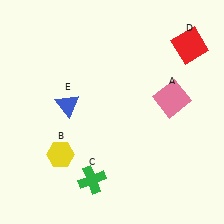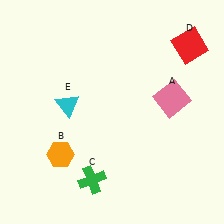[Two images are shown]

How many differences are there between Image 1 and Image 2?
There are 2 differences between the two images.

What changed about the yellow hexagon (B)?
In Image 1, B is yellow. In Image 2, it changed to orange.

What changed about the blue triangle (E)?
In Image 1, E is blue. In Image 2, it changed to cyan.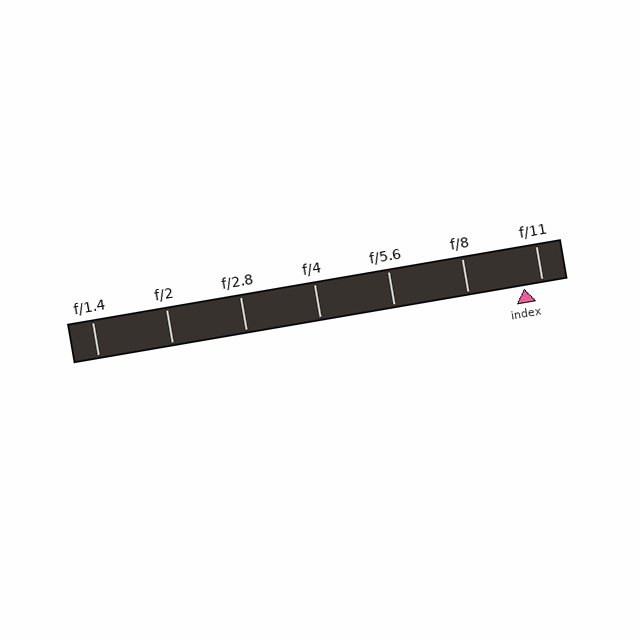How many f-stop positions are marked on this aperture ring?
There are 7 f-stop positions marked.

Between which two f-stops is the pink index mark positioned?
The index mark is between f/8 and f/11.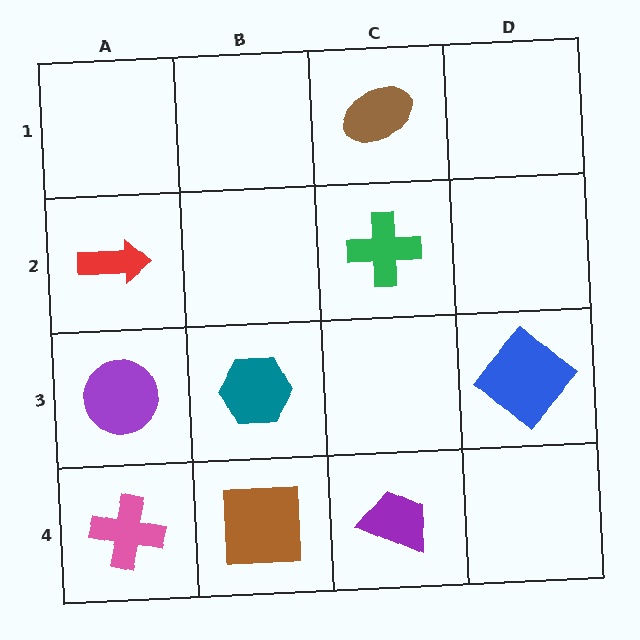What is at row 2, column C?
A green cross.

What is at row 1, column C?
A brown ellipse.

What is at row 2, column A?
A red arrow.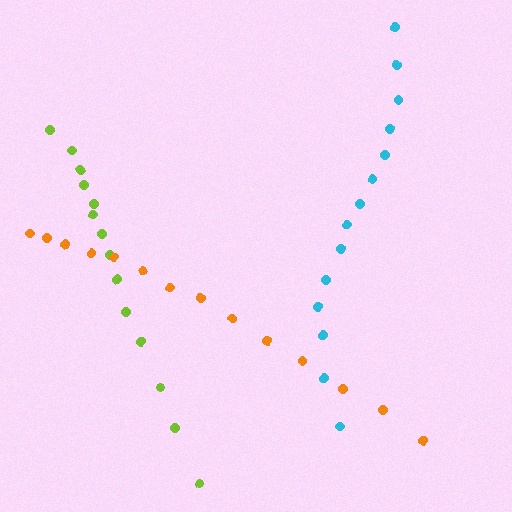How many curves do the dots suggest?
There are 3 distinct paths.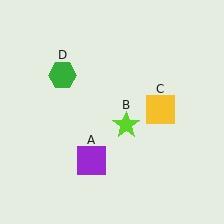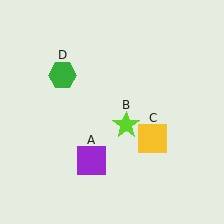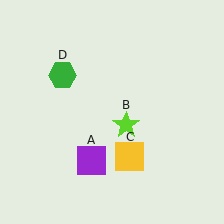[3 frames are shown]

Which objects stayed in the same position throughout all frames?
Purple square (object A) and lime star (object B) and green hexagon (object D) remained stationary.